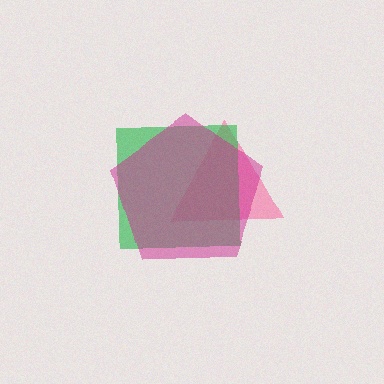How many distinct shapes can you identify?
There are 3 distinct shapes: a pink triangle, a green square, a magenta pentagon.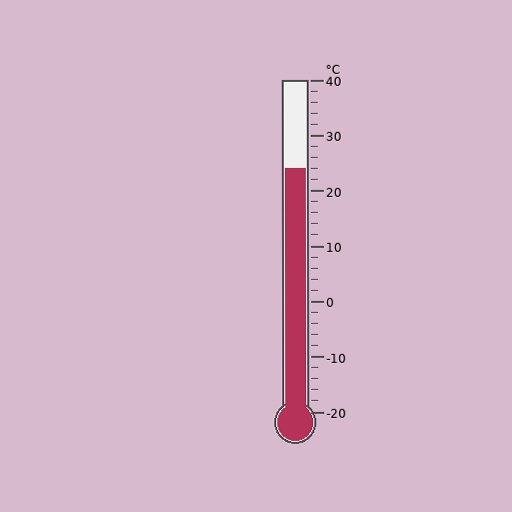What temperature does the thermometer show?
The thermometer shows approximately 24°C.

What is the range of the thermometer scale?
The thermometer scale ranges from -20°C to 40°C.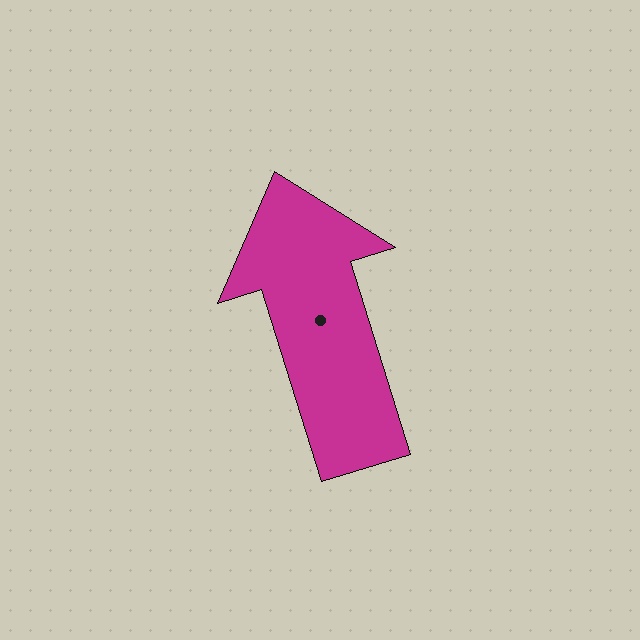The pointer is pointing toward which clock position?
Roughly 11 o'clock.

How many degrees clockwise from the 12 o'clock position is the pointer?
Approximately 343 degrees.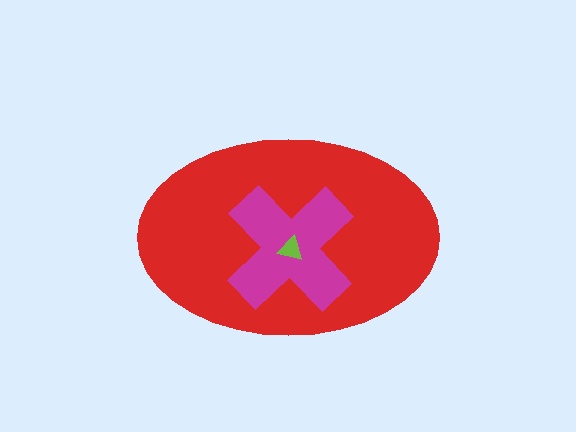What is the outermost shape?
The red ellipse.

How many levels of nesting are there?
3.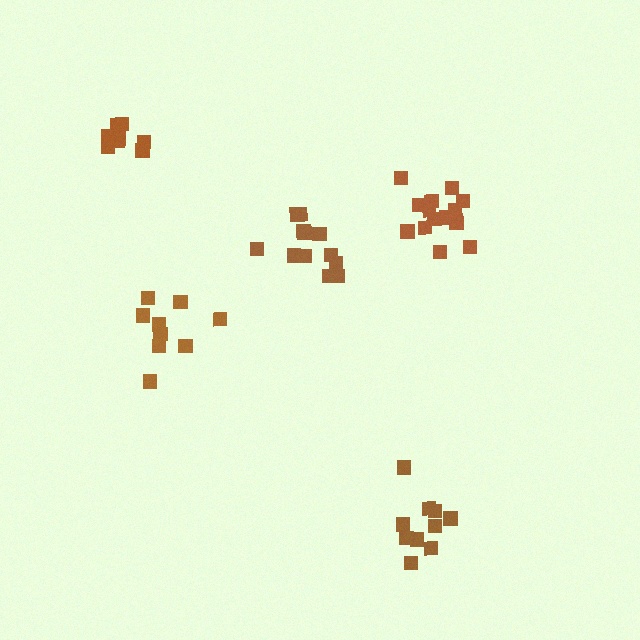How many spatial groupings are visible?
There are 5 spatial groupings.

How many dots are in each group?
Group 1: 12 dots, Group 2: 14 dots, Group 3: 9 dots, Group 4: 9 dots, Group 5: 10 dots (54 total).